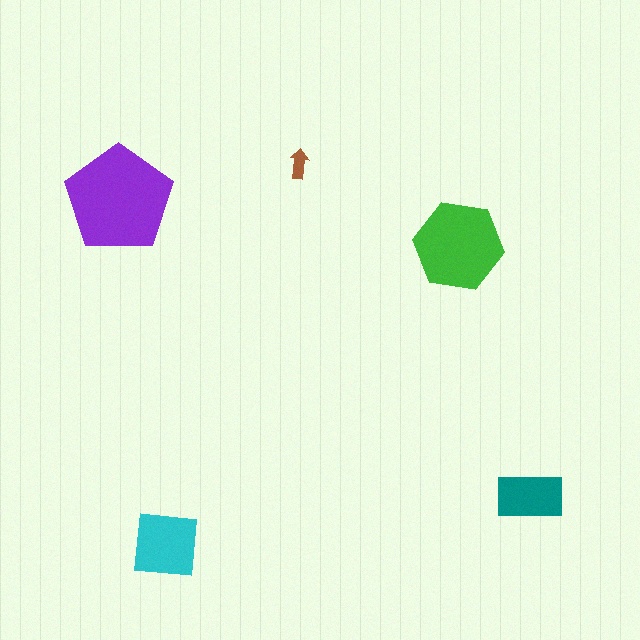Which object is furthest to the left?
The purple pentagon is leftmost.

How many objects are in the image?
There are 5 objects in the image.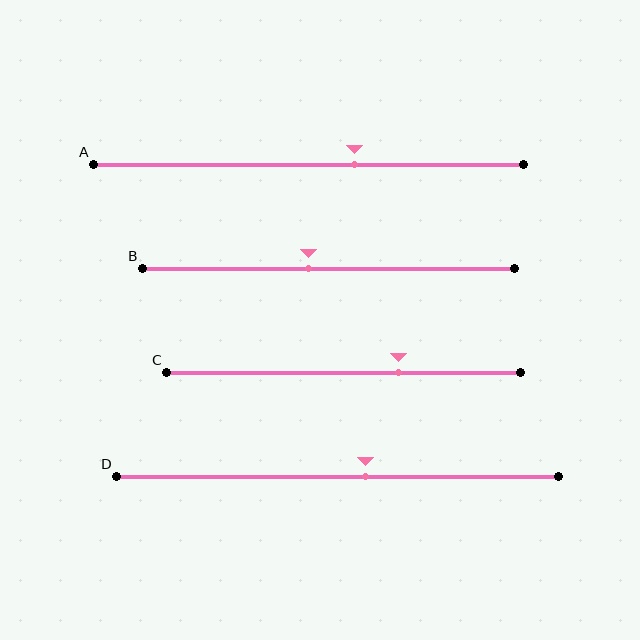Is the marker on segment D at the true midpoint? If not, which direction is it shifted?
No, the marker on segment D is shifted to the right by about 6% of the segment length.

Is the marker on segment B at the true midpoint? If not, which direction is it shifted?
No, the marker on segment B is shifted to the left by about 5% of the segment length.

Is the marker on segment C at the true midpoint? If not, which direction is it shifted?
No, the marker on segment C is shifted to the right by about 15% of the segment length.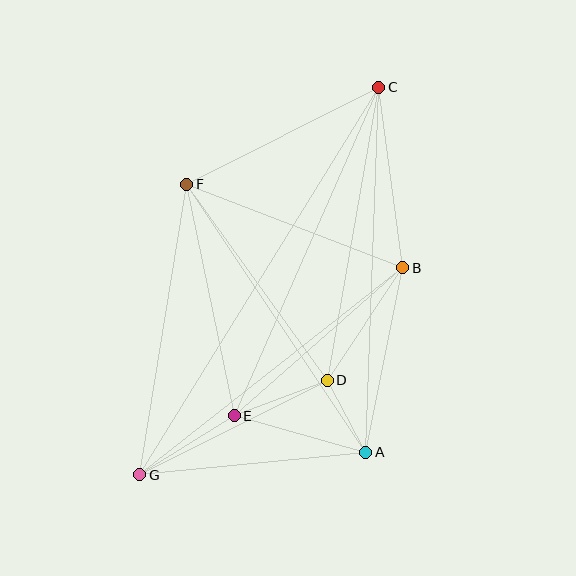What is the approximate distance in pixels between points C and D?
The distance between C and D is approximately 298 pixels.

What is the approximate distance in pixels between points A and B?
The distance between A and B is approximately 188 pixels.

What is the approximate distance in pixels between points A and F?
The distance between A and F is approximately 322 pixels.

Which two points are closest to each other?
Points A and D are closest to each other.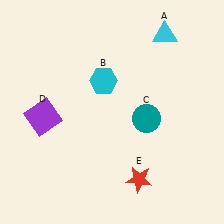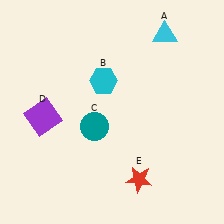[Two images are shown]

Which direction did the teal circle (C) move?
The teal circle (C) moved left.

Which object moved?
The teal circle (C) moved left.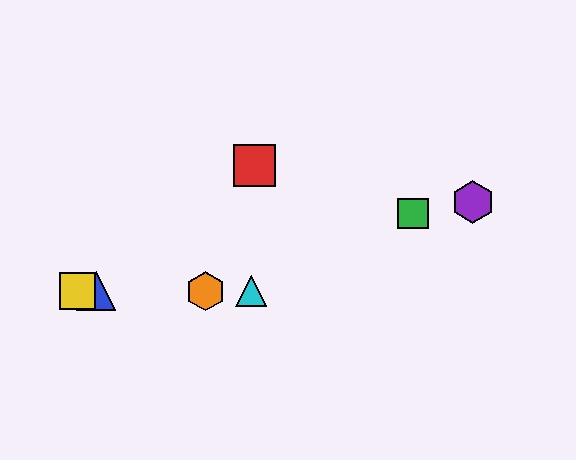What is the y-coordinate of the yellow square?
The yellow square is at y≈291.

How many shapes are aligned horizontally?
4 shapes (the blue triangle, the yellow square, the orange hexagon, the cyan triangle) are aligned horizontally.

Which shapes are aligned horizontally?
The blue triangle, the yellow square, the orange hexagon, the cyan triangle are aligned horizontally.